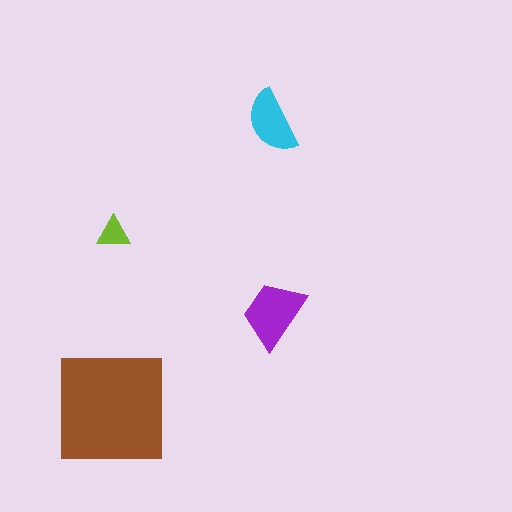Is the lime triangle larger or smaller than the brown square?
Smaller.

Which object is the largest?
The brown square.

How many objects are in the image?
There are 4 objects in the image.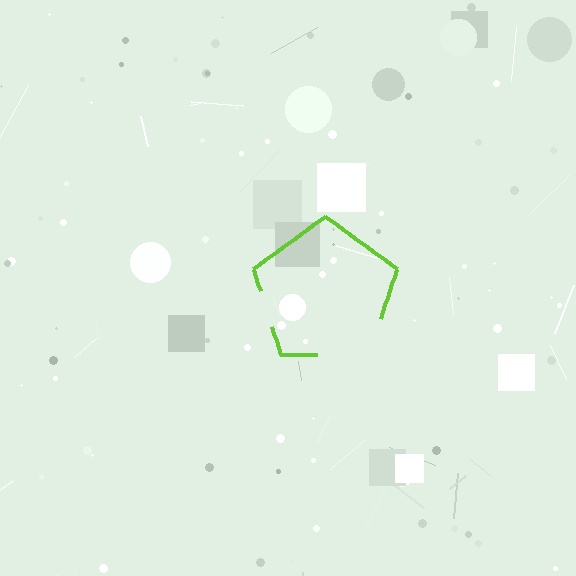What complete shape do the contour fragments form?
The contour fragments form a pentagon.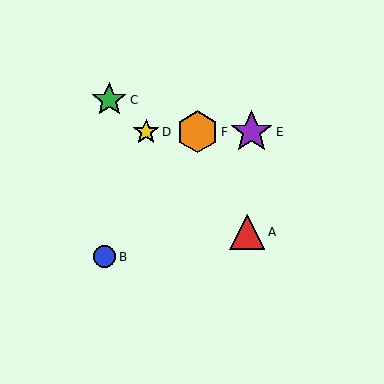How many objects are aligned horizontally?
3 objects (D, E, F) are aligned horizontally.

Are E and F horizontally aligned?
Yes, both are at y≈132.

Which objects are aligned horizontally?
Objects D, E, F are aligned horizontally.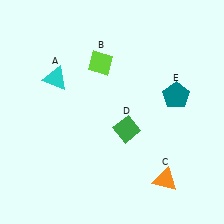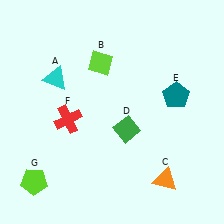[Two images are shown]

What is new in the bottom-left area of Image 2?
A red cross (F) was added in the bottom-left area of Image 2.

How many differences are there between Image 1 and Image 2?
There are 2 differences between the two images.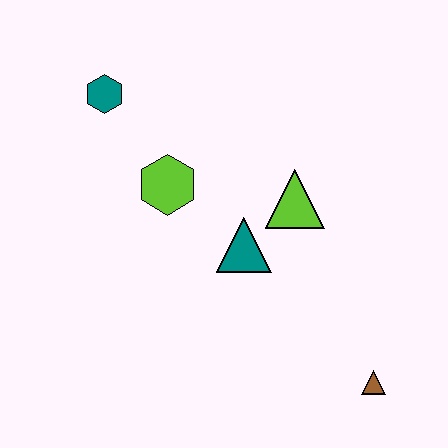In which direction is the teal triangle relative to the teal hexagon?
The teal triangle is below the teal hexagon.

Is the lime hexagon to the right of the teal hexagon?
Yes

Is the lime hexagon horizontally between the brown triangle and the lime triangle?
No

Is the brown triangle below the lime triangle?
Yes